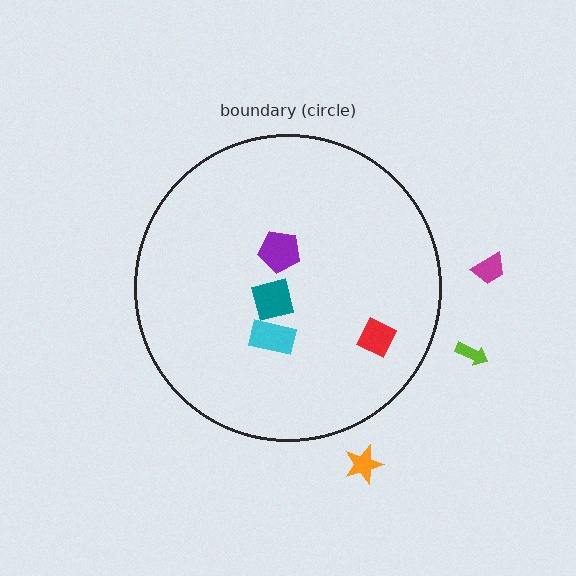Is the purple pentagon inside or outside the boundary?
Inside.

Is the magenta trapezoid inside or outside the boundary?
Outside.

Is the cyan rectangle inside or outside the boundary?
Inside.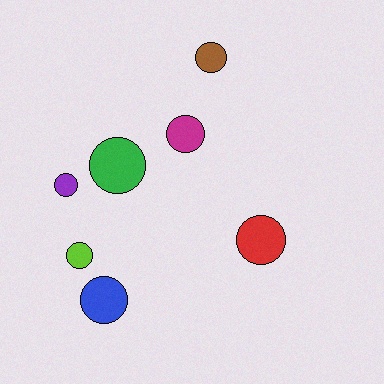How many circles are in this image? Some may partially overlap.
There are 7 circles.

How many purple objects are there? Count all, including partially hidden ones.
There is 1 purple object.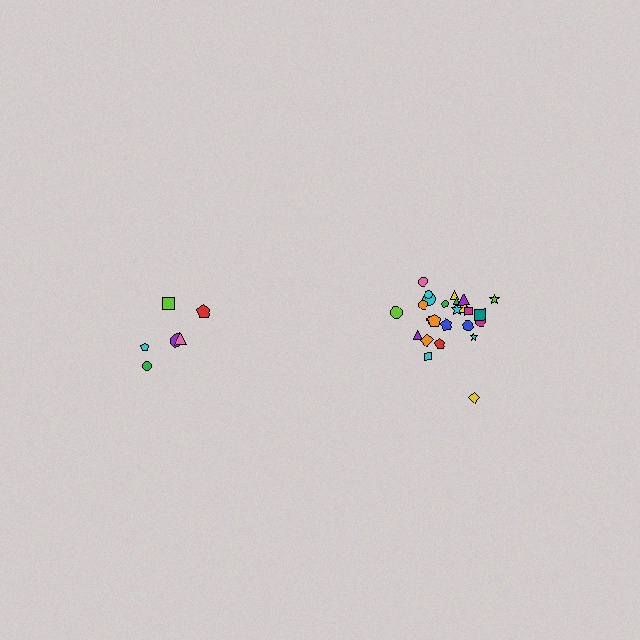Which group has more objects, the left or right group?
The right group.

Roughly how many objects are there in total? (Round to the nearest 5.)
Roughly 30 objects in total.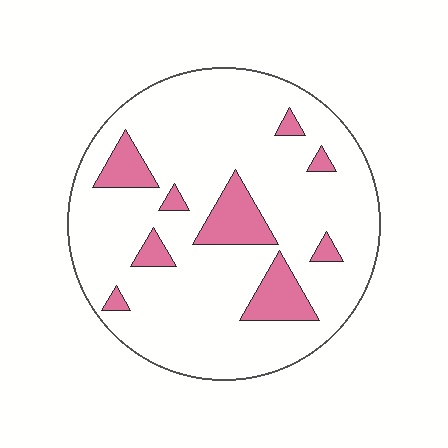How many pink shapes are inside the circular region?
9.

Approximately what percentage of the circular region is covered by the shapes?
Approximately 15%.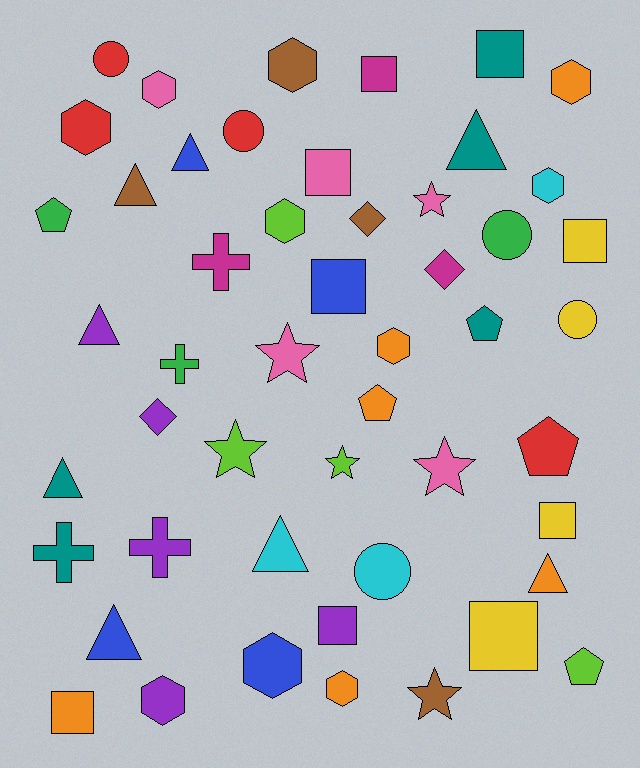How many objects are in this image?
There are 50 objects.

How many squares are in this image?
There are 9 squares.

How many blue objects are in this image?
There are 4 blue objects.